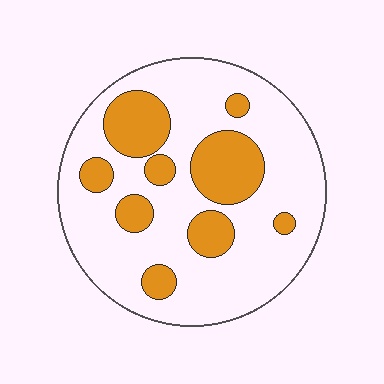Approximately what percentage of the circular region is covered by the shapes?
Approximately 25%.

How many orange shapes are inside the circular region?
9.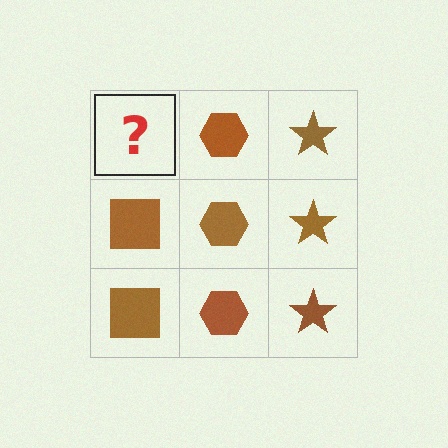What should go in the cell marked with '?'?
The missing cell should contain a brown square.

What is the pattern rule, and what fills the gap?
The rule is that each column has a consistent shape. The gap should be filled with a brown square.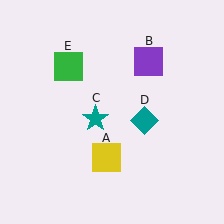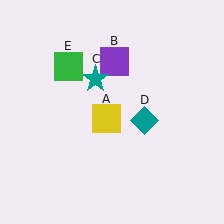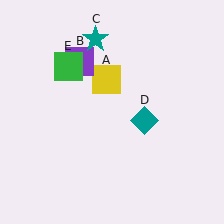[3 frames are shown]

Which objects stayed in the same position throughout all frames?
Teal diamond (object D) and green square (object E) remained stationary.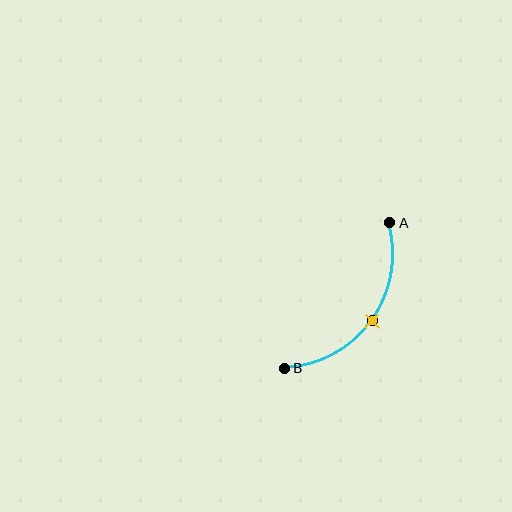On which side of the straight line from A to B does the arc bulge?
The arc bulges below and to the right of the straight line connecting A and B.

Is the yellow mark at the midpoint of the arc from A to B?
Yes. The yellow mark lies on the arc at equal arc-length from both A and B — it is the arc midpoint.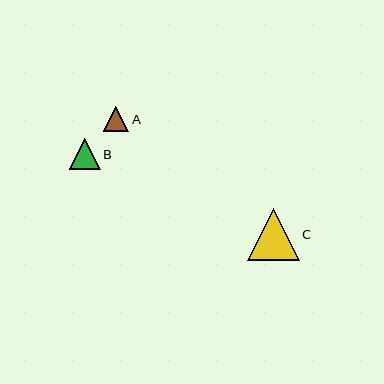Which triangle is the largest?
Triangle C is the largest with a size of approximately 51 pixels.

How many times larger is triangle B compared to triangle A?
Triangle B is approximately 1.2 times the size of triangle A.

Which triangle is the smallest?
Triangle A is the smallest with a size of approximately 25 pixels.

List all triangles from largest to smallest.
From largest to smallest: C, B, A.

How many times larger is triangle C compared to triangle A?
Triangle C is approximately 2.0 times the size of triangle A.